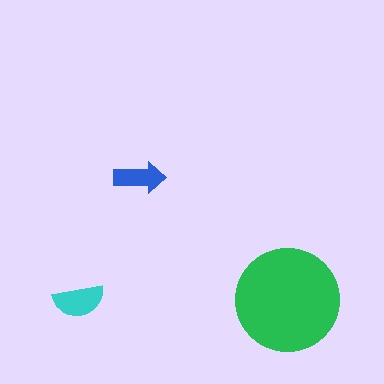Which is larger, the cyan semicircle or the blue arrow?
The cyan semicircle.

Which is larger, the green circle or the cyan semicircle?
The green circle.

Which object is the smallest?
The blue arrow.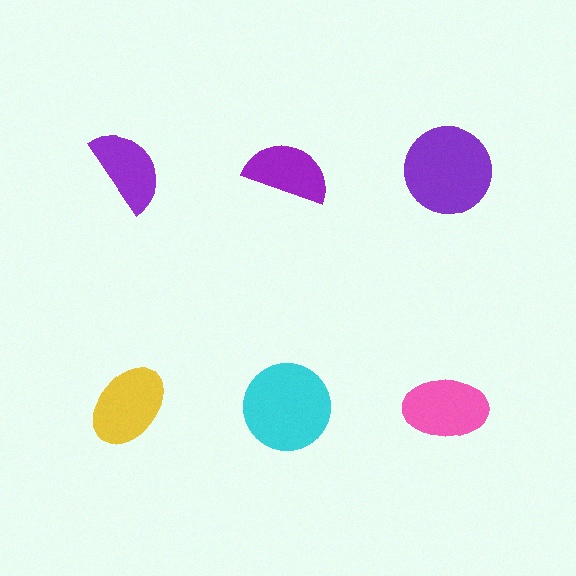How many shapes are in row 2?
3 shapes.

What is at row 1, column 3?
A purple circle.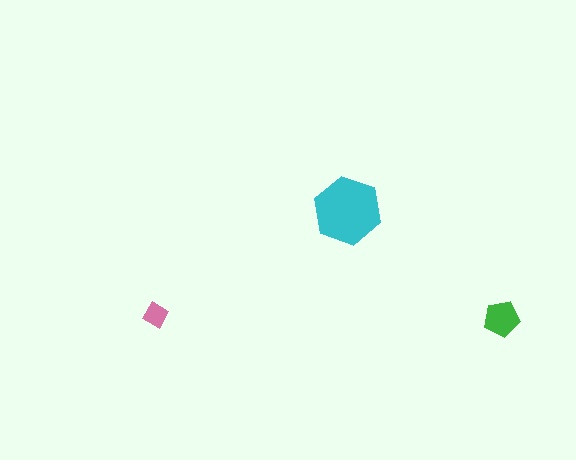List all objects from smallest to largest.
The pink diamond, the green pentagon, the cyan hexagon.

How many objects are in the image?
There are 3 objects in the image.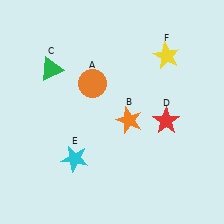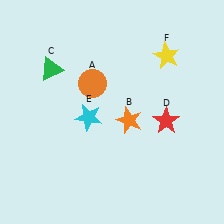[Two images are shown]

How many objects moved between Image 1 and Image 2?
1 object moved between the two images.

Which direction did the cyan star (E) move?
The cyan star (E) moved up.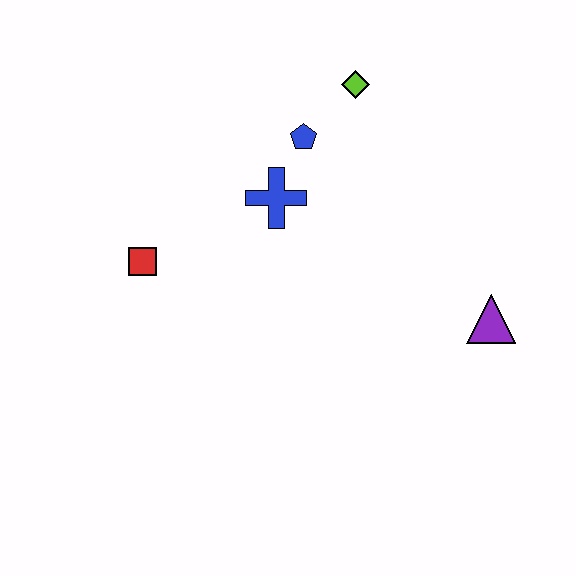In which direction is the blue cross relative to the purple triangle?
The blue cross is to the left of the purple triangle.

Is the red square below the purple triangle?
No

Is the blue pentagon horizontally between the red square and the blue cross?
No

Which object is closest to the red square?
The blue cross is closest to the red square.